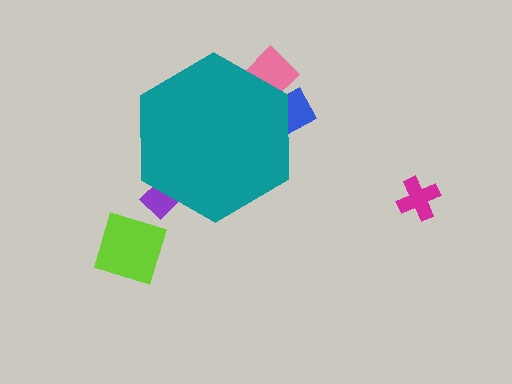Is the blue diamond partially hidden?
Yes, the blue diamond is partially hidden behind the teal hexagon.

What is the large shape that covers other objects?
A teal hexagon.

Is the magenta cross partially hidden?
No, the magenta cross is fully visible.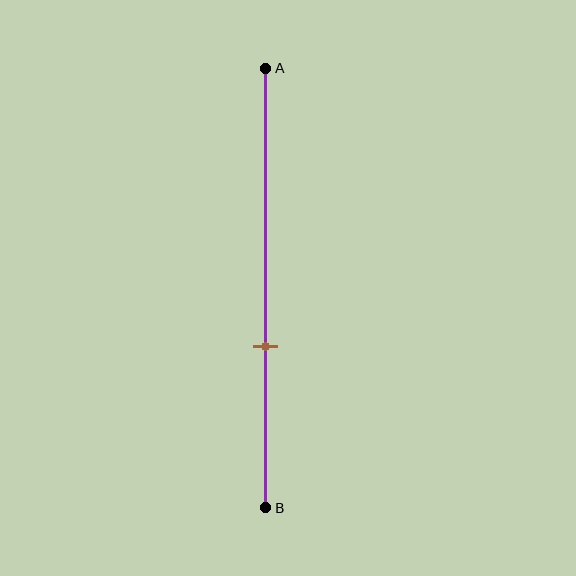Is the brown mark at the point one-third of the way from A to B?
No, the mark is at about 65% from A, not at the 33% one-third point.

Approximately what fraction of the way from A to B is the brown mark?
The brown mark is approximately 65% of the way from A to B.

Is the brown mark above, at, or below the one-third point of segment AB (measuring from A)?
The brown mark is below the one-third point of segment AB.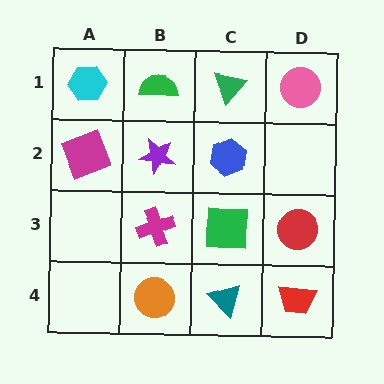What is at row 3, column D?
A red circle.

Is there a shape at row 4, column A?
No, that cell is empty.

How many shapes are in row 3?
3 shapes.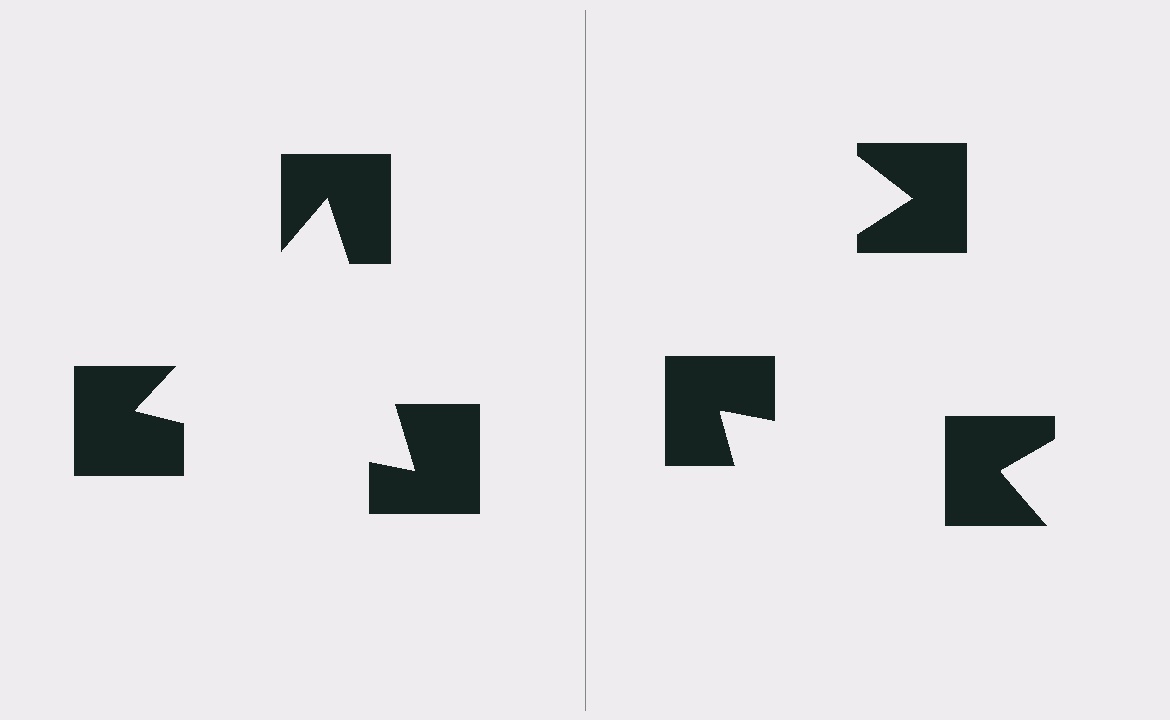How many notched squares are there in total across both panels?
6 — 3 on each side.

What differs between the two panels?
The notched squares are positioned identically on both sides; only the wedge orientations differ. On the left they align to a triangle; on the right they are misaligned.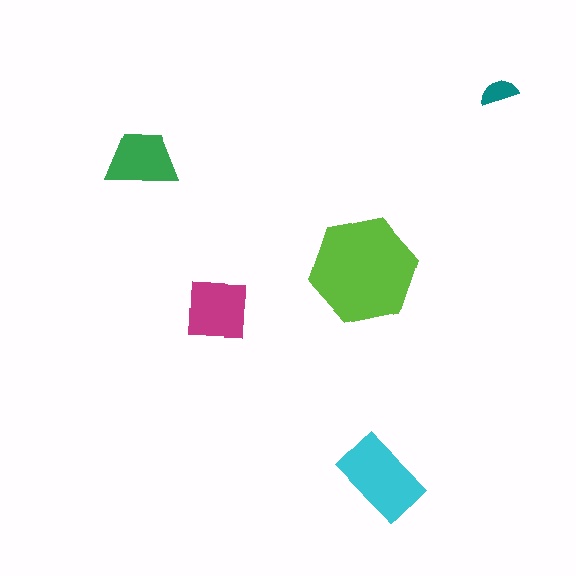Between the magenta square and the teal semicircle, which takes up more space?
The magenta square.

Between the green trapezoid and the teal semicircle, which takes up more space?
The green trapezoid.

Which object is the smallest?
The teal semicircle.